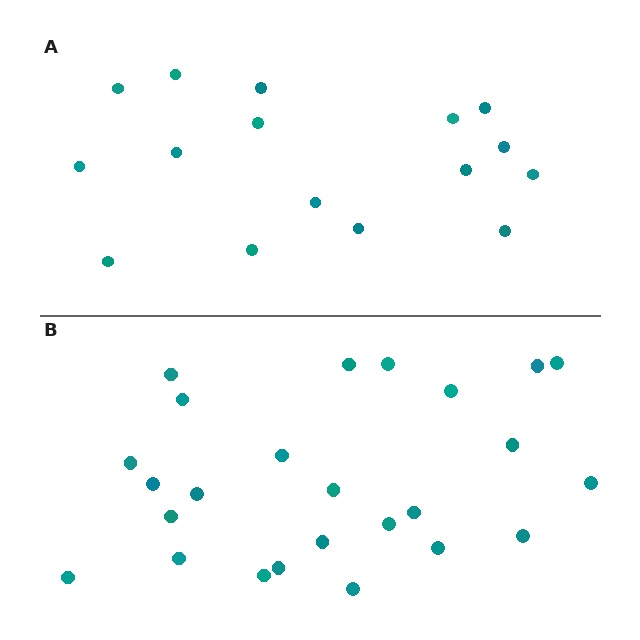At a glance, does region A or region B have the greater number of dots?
Region B (the bottom region) has more dots.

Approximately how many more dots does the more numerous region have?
Region B has roughly 8 or so more dots than region A.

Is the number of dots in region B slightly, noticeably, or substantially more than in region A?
Region B has substantially more. The ratio is roughly 1.6 to 1.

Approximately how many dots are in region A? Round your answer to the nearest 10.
About 20 dots. (The exact count is 16, which rounds to 20.)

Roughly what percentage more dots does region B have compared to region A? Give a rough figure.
About 55% more.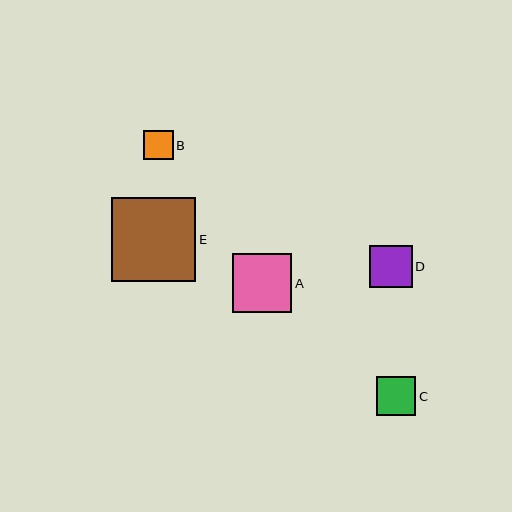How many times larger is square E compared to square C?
Square E is approximately 2.2 times the size of square C.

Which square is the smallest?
Square B is the smallest with a size of approximately 29 pixels.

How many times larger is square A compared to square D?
Square A is approximately 1.4 times the size of square D.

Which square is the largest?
Square E is the largest with a size of approximately 84 pixels.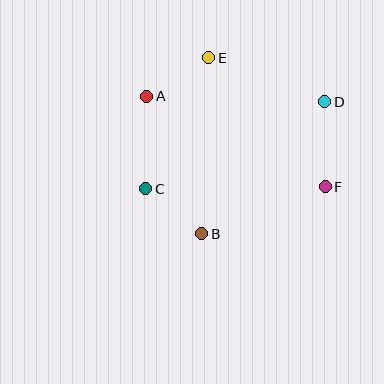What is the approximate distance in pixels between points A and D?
The distance between A and D is approximately 178 pixels.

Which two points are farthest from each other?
Points A and F are farthest from each other.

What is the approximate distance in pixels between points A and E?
The distance between A and E is approximately 73 pixels.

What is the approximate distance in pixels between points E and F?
The distance between E and F is approximately 174 pixels.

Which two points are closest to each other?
Points B and C are closest to each other.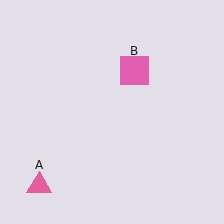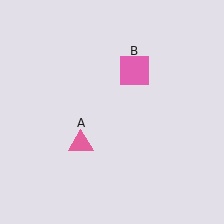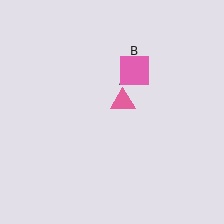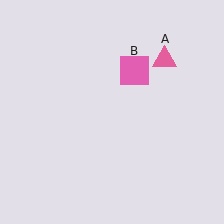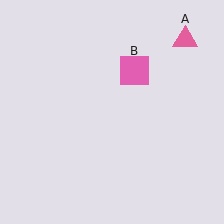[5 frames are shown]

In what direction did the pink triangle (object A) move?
The pink triangle (object A) moved up and to the right.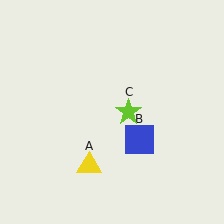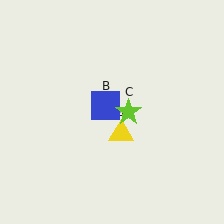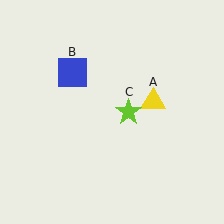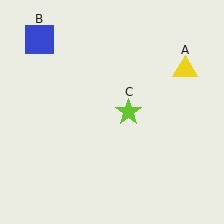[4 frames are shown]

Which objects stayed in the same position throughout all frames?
Lime star (object C) remained stationary.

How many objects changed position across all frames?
2 objects changed position: yellow triangle (object A), blue square (object B).